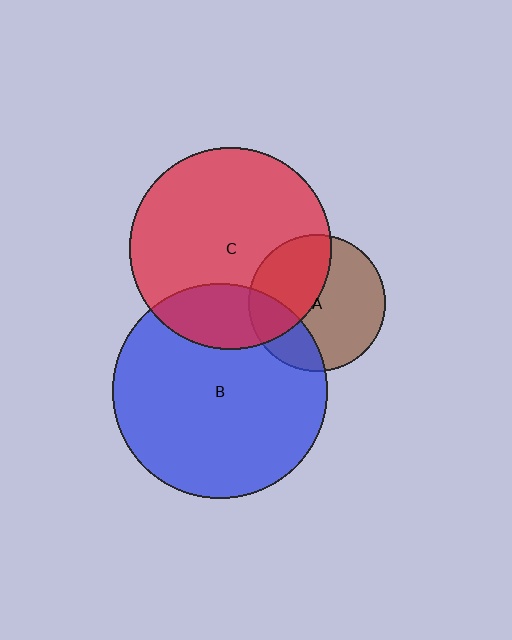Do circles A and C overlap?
Yes.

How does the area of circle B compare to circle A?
Approximately 2.5 times.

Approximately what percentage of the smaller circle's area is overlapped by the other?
Approximately 40%.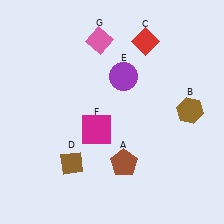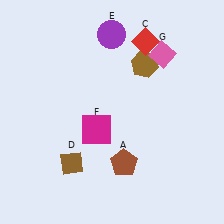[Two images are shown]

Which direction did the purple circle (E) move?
The purple circle (E) moved up.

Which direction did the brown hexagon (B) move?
The brown hexagon (B) moved up.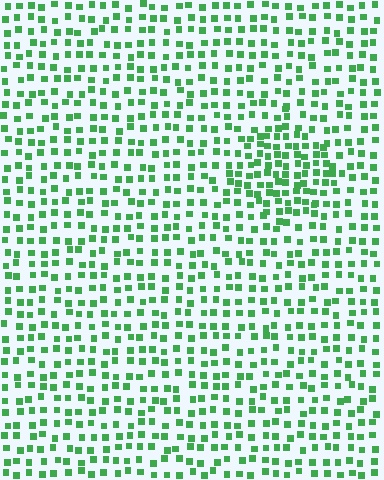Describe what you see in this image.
The image contains small green elements arranged at two different densities. A diamond-shaped region is visible where the elements are more densely packed than the surrounding area.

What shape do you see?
I see a diamond.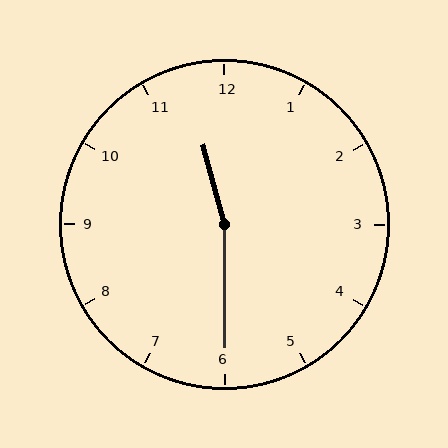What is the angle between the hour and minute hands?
Approximately 165 degrees.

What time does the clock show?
11:30.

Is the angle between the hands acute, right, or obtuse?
It is obtuse.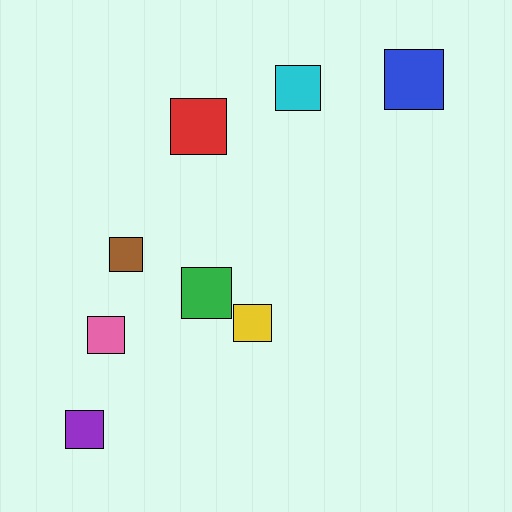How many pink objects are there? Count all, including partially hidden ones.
There is 1 pink object.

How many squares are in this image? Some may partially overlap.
There are 8 squares.